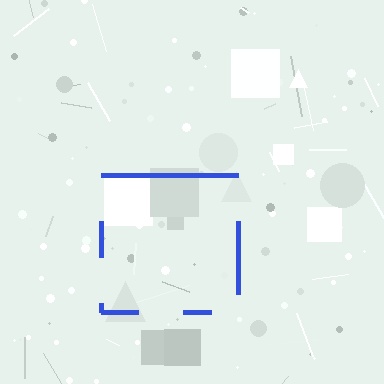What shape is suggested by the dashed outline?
The dashed outline suggests a square.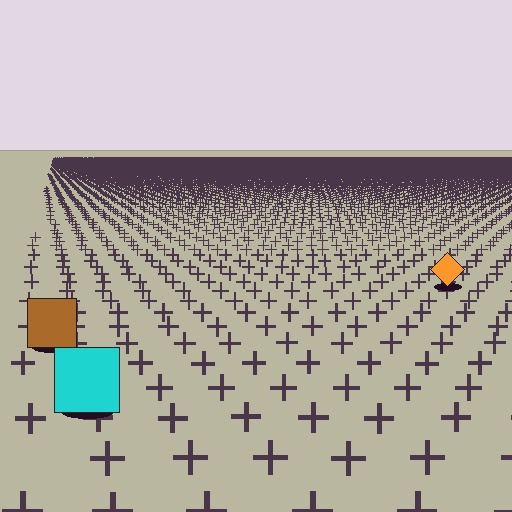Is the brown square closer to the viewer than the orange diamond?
Yes. The brown square is closer — you can tell from the texture gradient: the ground texture is coarser near it.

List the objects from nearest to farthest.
From nearest to farthest: the cyan square, the brown square, the orange diamond.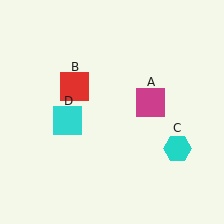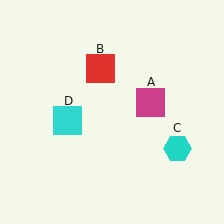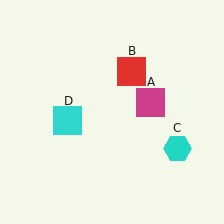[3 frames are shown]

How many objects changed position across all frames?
1 object changed position: red square (object B).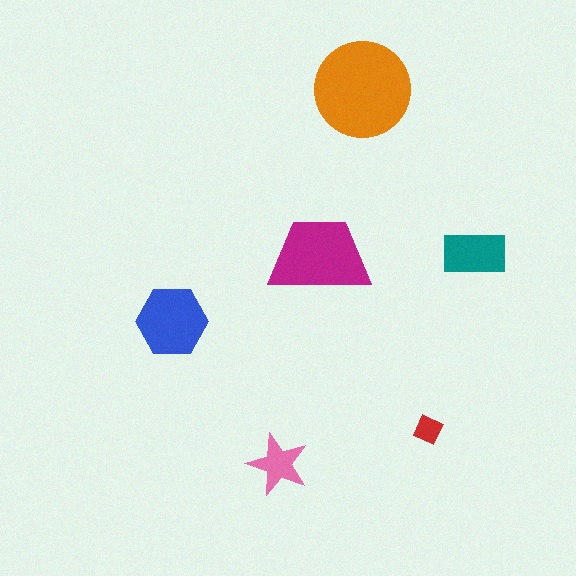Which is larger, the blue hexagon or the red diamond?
The blue hexagon.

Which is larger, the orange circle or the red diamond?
The orange circle.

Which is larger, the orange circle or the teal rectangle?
The orange circle.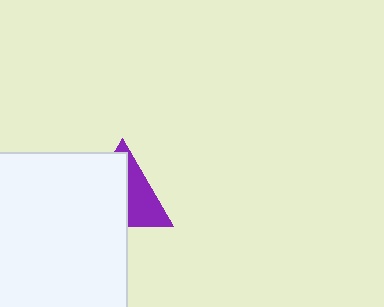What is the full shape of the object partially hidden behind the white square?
The partially hidden object is a purple triangle.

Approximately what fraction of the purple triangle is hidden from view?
Roughly 57% of the purple triangle is hidden behind the white square.